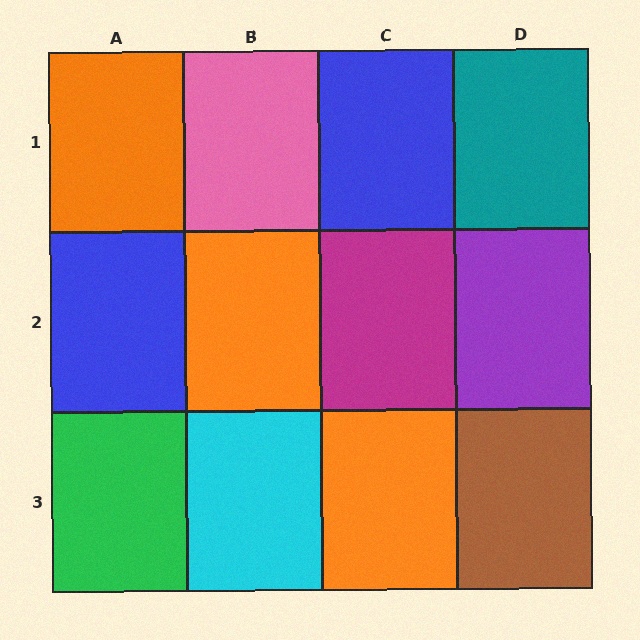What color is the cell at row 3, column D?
Brown.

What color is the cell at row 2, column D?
Purple.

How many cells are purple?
1 cell is purple.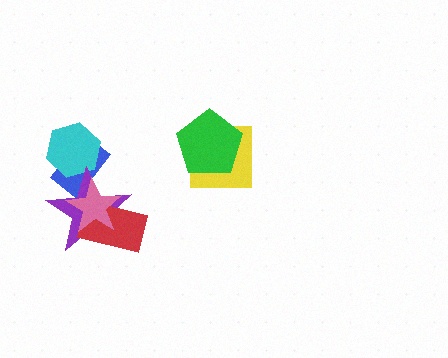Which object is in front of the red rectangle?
The pink star is in front of the red rectangle.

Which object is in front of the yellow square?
The green pentagon is in front of the yellow square.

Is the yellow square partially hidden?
Yes, it is partially covered by another shape.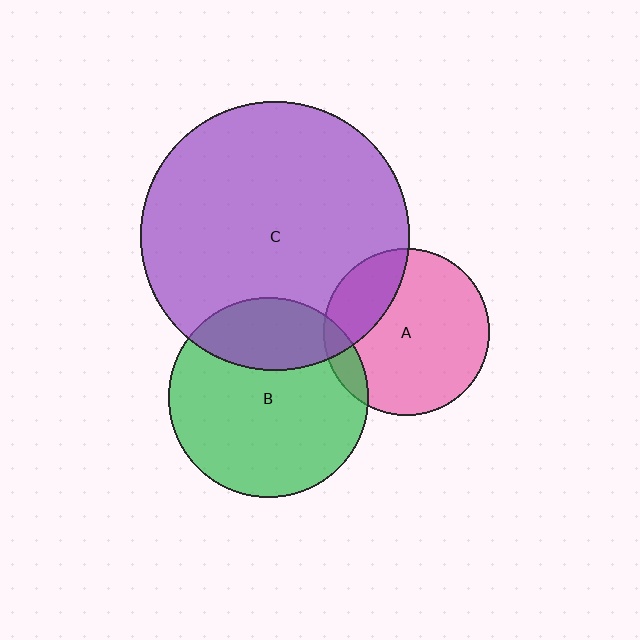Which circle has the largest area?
Circle C (purple).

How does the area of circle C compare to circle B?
Approximately 1.8 times.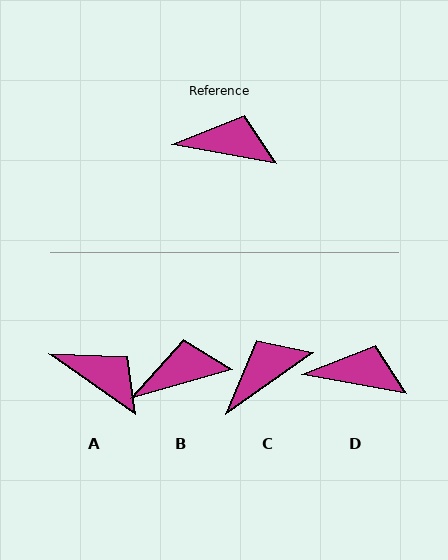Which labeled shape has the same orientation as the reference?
D.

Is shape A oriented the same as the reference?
No, it is off by about 24 degrees.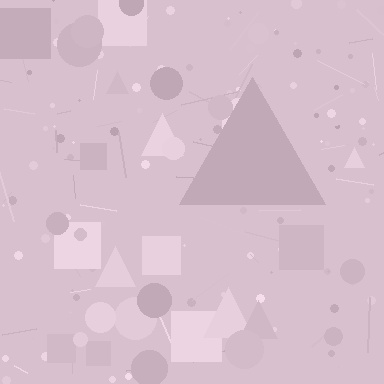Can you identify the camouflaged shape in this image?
The camouflaged shape is a triangle.